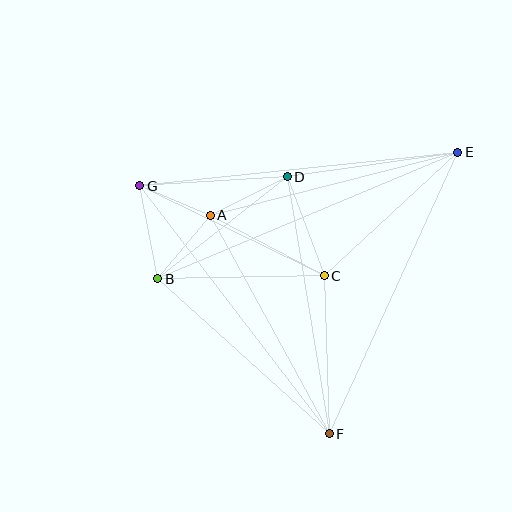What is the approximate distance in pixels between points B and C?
The distance between B and C is approximately 167 pixels.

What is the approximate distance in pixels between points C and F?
The distance between C and F is approximately 158 pixels.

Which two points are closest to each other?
Points A and G are closest to each other.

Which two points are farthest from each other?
Points B and E are farthest from each other.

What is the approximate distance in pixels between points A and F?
The distance between A and F is approximately 249 pixels.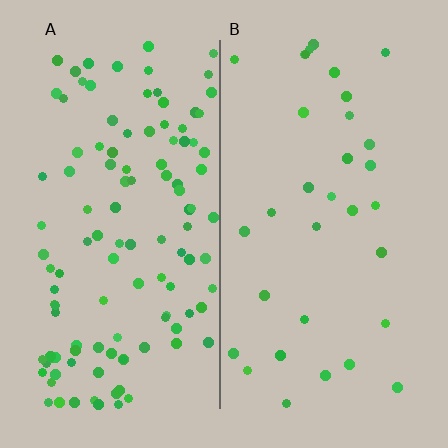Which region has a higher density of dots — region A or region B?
A (the left).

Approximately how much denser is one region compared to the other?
Approximately 3.5× — region A over region B.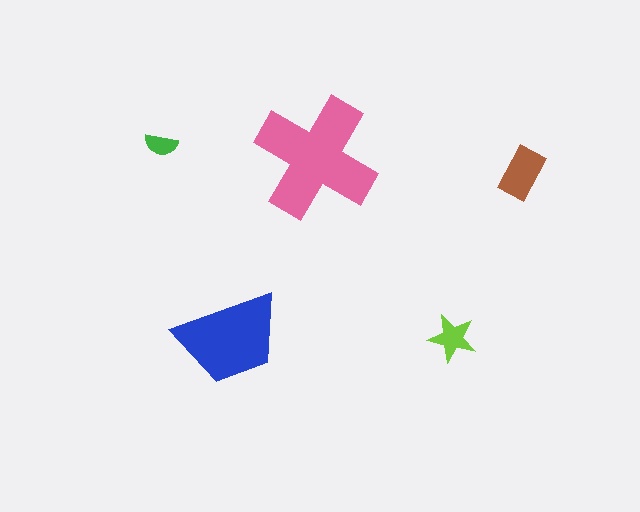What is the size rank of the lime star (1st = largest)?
4th.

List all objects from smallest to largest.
The green semicircle, the lime star, the brown rectangle, the blue trapezoid, the pink cross.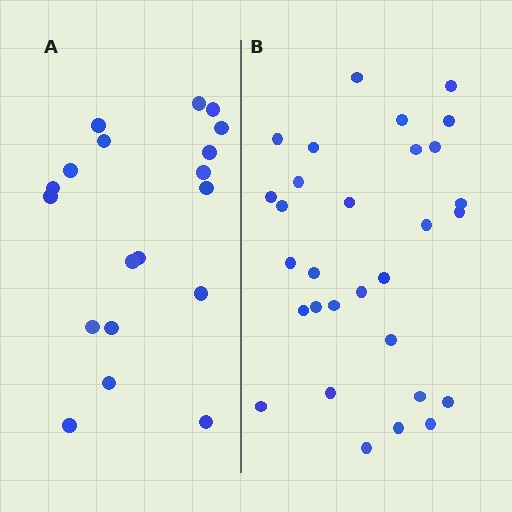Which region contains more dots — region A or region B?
Region B (the right region) has more dots.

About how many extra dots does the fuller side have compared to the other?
Region B has roughly 12 or so more dots than region A.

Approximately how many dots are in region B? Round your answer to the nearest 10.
About 30 dots.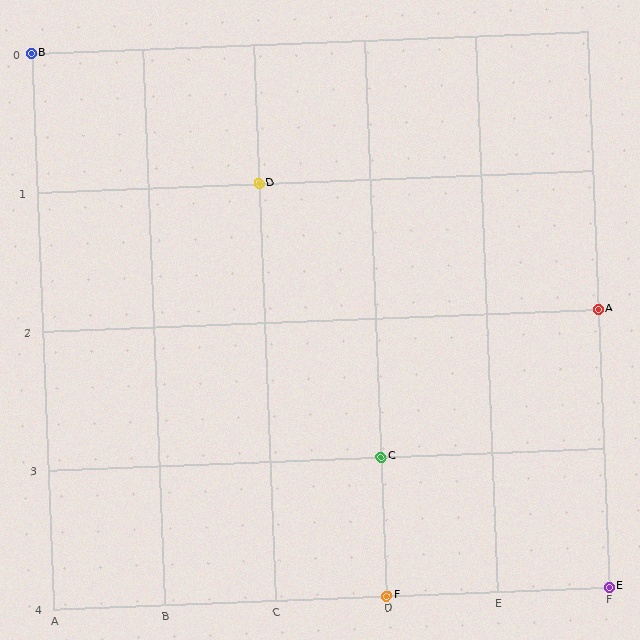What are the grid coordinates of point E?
Point E is at grid coordinates (F, 4).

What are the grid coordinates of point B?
Point B is at grid coordinates (A, 0).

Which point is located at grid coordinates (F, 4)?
Point E is at (F, 4).